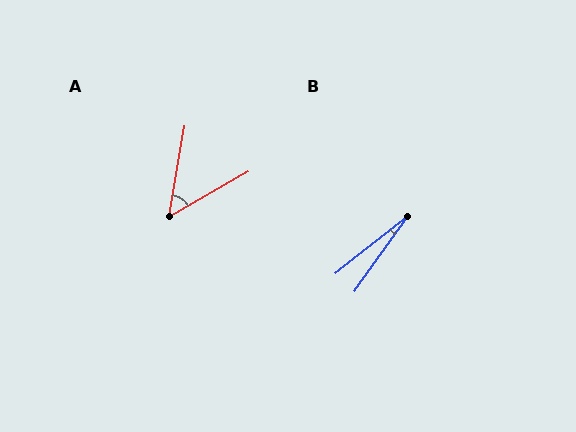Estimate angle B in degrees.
Approximately 16 degrees.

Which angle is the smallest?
B, at approximately 16 degrees.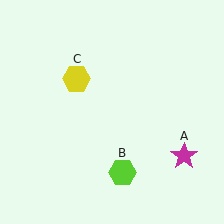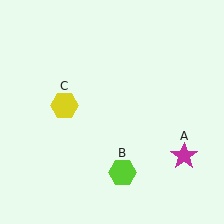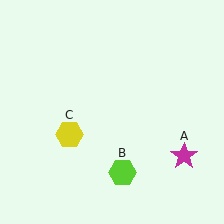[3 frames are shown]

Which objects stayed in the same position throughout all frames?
Magenta star (object A) and lime hexagon (object B) remained stationary.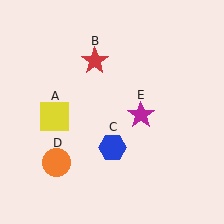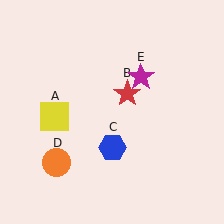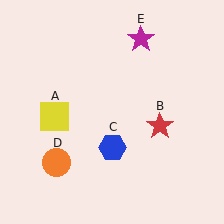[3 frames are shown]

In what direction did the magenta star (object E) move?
The magenta star (object E) moved up.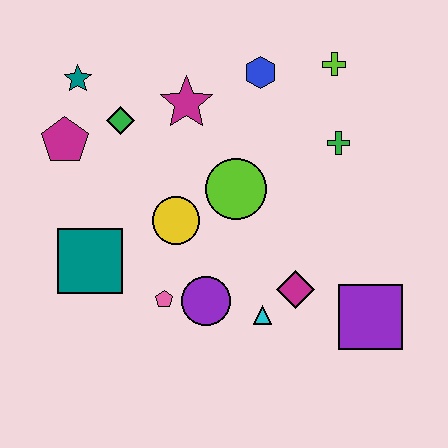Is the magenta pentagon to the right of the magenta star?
No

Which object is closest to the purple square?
The magenta diamond is closest to the purple square.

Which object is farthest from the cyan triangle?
The teal star is farthest from the cyan triangle.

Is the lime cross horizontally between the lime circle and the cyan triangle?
No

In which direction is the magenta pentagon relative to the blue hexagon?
The magenta pentagon is to the left of the blue hexagon.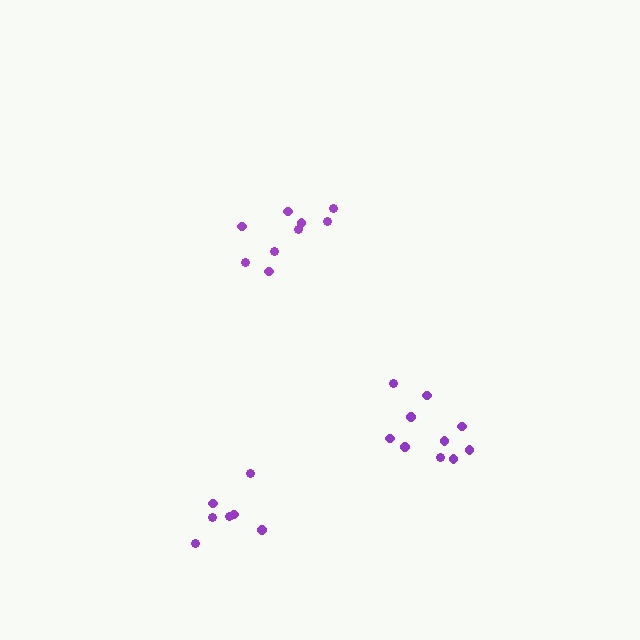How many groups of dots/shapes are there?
There are 3 groups.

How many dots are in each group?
Group 1: 9 dots, Group 2: 7 dots, Group 3: 10 dots (26 total).